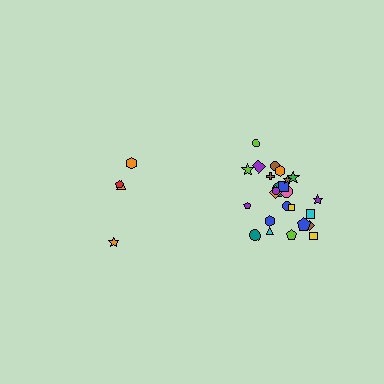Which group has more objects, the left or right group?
The right group.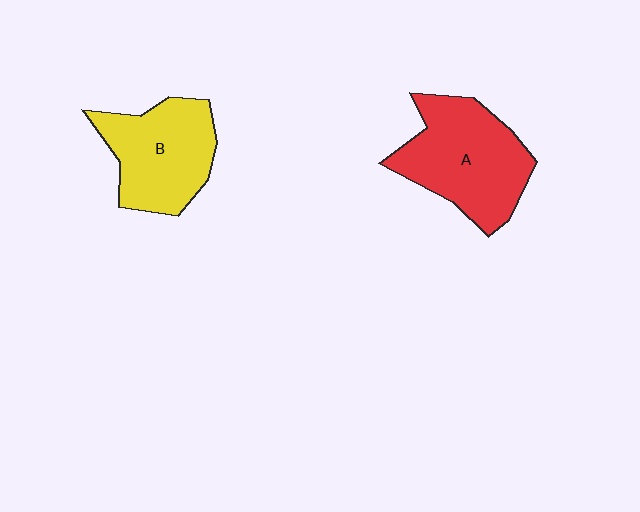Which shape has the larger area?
Shape A (red).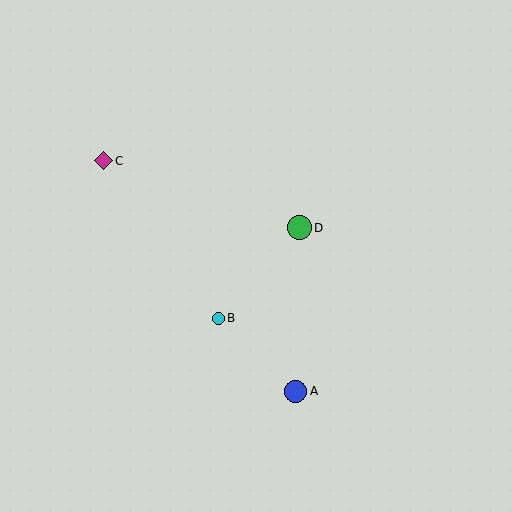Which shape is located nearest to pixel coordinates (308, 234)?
The green circle (labeled D) at (299, 228) is nearest to that location.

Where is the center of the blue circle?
The center of the blue circle is at (296, 391).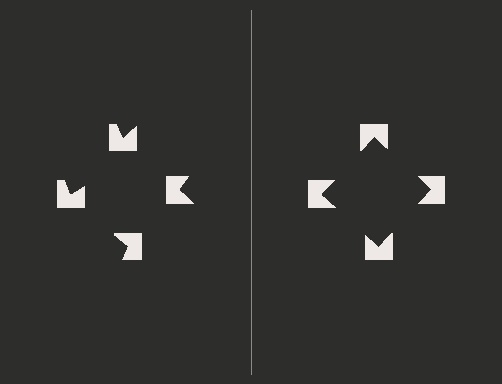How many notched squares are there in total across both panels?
8 — 4 on each side.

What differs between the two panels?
The notched squares are positioned identically on both sides; only the wedge orientations differ. On the right they align to a square; on the left they are misaligned.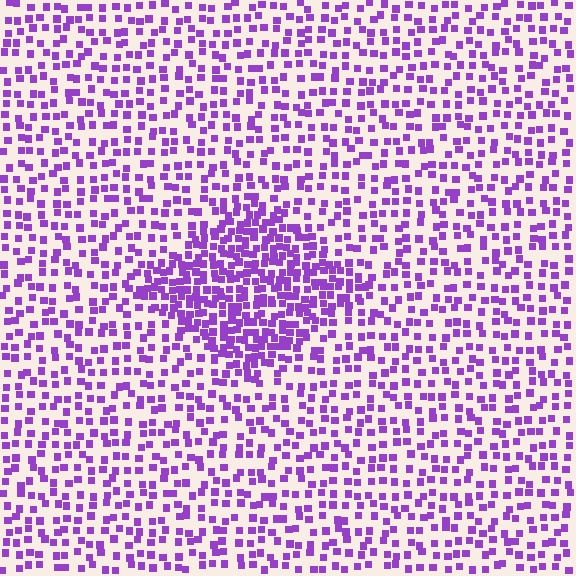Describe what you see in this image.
The image contains small purple elements arranged at two different densities. A diamond-shaped region is visible where the elements are more densely packed than the surrounding area.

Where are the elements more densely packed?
The elements are more densely packed inside the diamond boundary.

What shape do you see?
I see a diamond.